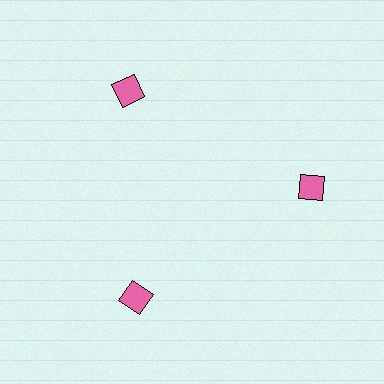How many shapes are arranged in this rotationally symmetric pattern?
There are 3 shapes, arranged in 3 groups of 1.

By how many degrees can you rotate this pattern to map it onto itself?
The pattern maps onto itself every 120 degrees of rotation.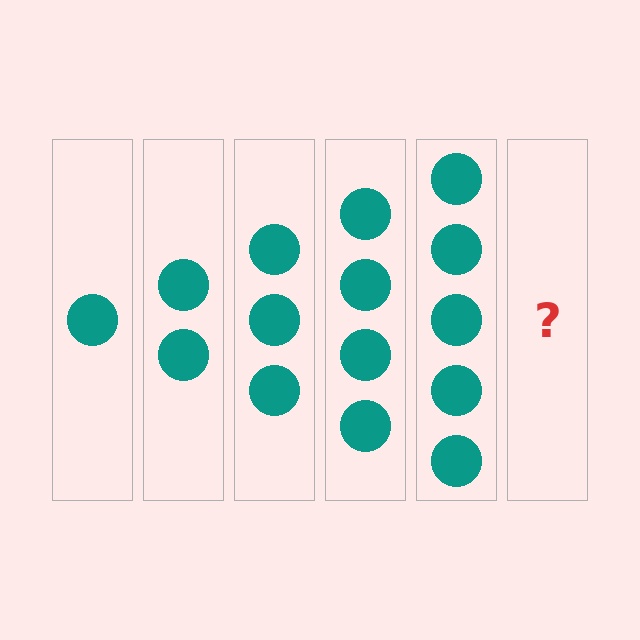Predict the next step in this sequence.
The next step is 6 circles.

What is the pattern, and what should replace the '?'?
The pattern is that each step adds one more circle. The '?' should be 6 circles.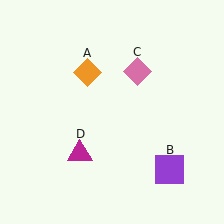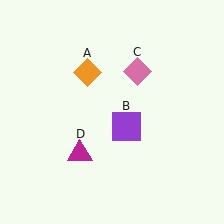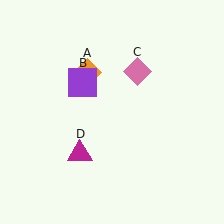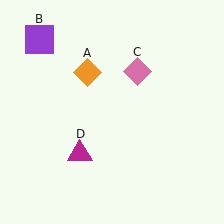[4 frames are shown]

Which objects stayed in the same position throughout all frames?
Orange diamond (object A) and pink diamond (object C) and magenta triangle (object D) remained stationary.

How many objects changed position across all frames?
1 object changed position: purple square (object B).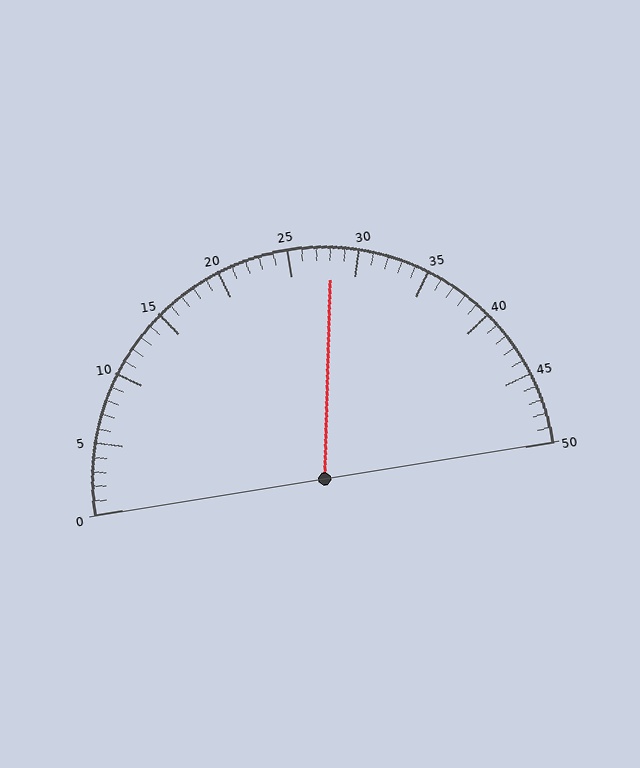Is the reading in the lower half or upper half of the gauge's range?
The reading is in the upper half of the range (0 to 50).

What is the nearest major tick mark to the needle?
The nearest major tick mark is 30.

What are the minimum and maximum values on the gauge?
The gauge ranges from 0 to 50.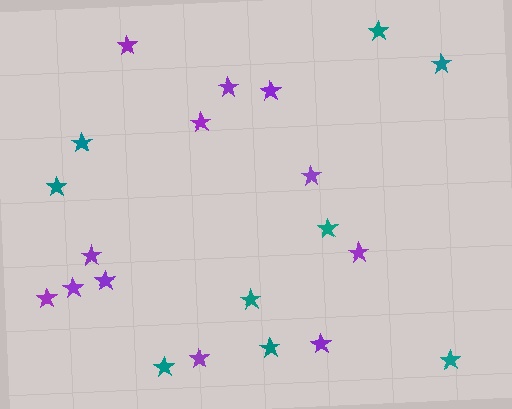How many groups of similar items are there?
There are 2 groups: one group of teal stars (9) and one group of purple stars (12).